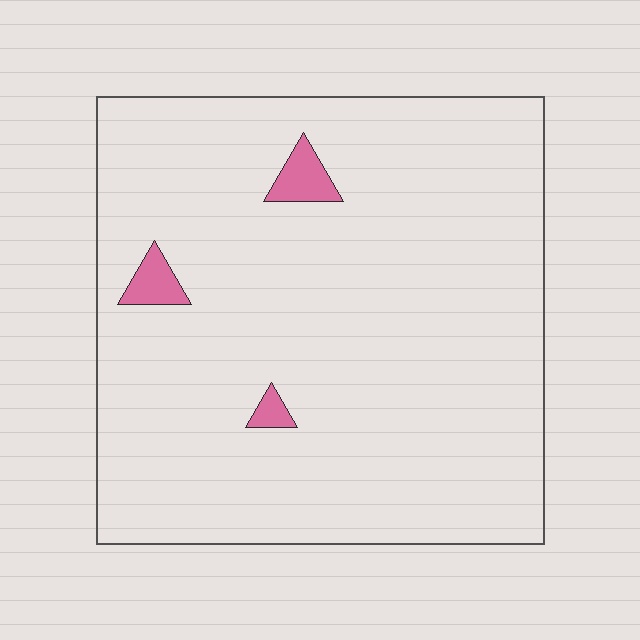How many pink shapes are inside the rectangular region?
3.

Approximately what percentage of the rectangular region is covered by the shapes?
Approximately 5%.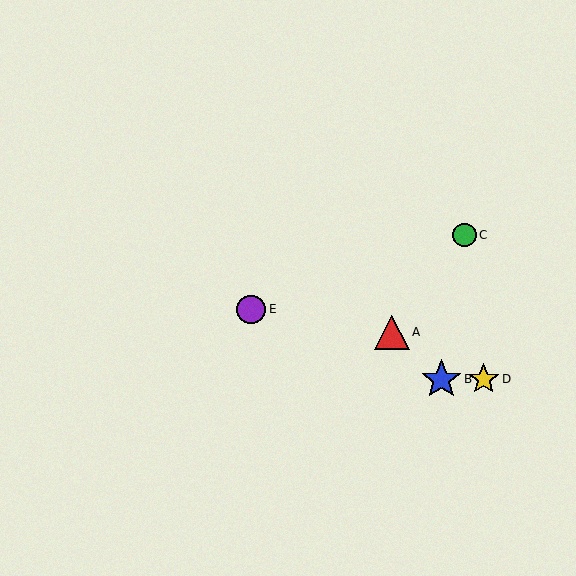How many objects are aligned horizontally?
2 objects (B, D) are aligned horizontally.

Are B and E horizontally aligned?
No, B is at y≈379 and E is at y≈310.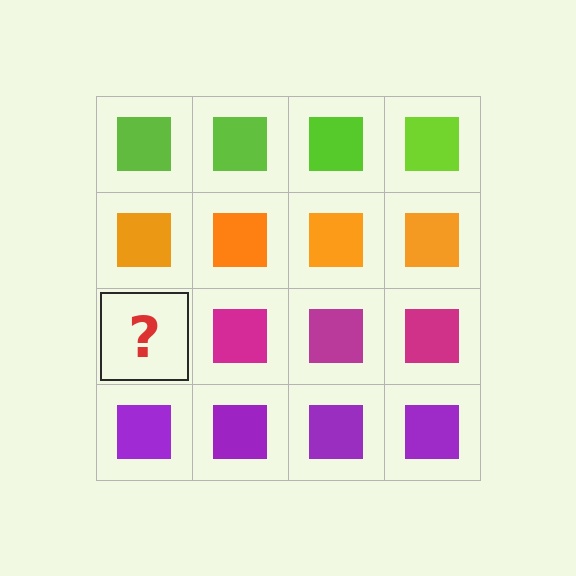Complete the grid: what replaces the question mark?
The question mark should be replaced with a magenta square.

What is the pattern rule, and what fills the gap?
The rule is that each row has a consistent color. The gap should be filled with a magenta square.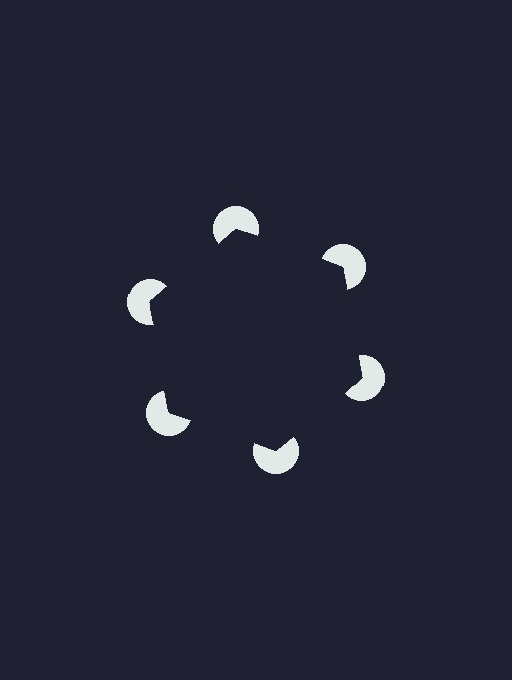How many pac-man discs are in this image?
There are 6 — one at each vertex of the illusory hexagon.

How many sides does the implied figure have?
6 sides.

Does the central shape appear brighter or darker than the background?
It typically appears slightly darker than the background, even though no actual brightness change is drawn.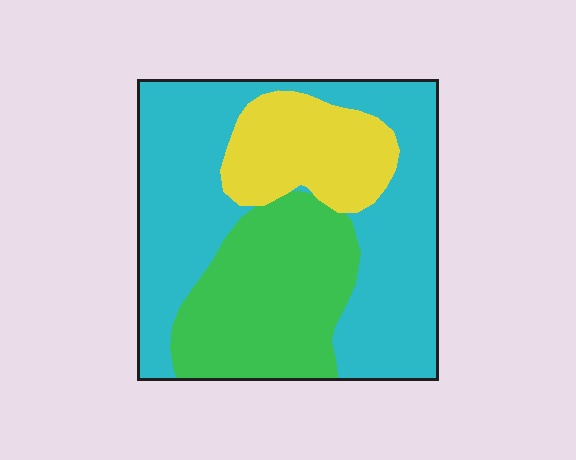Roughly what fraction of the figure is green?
Green covers roughly 30% of the figure.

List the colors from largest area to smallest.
From largest to smallest: cyan, green, yellow.